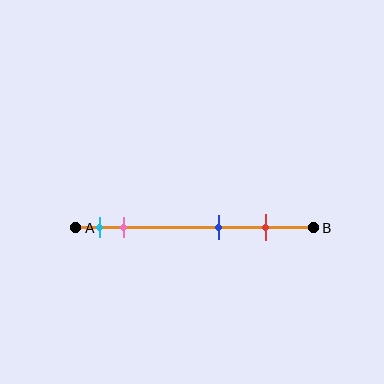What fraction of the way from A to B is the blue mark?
The blue mark is approximately 60% (0.6) of the way from A to B.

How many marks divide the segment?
There are 4 marks dividing the segment.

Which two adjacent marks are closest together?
The cyan and pink marks are the closest adjacent pair.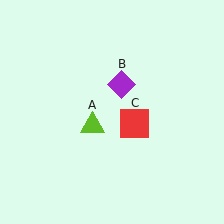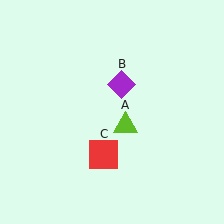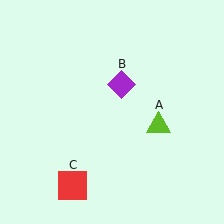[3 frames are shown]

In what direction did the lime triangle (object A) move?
The lime triangle (object A) moved right.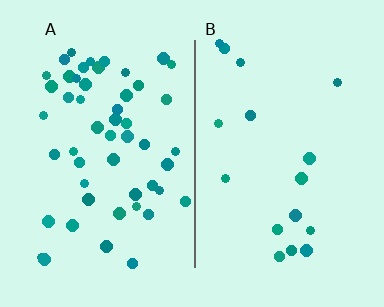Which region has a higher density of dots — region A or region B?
A (the left).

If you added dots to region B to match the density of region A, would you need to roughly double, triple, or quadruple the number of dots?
Approximately triple.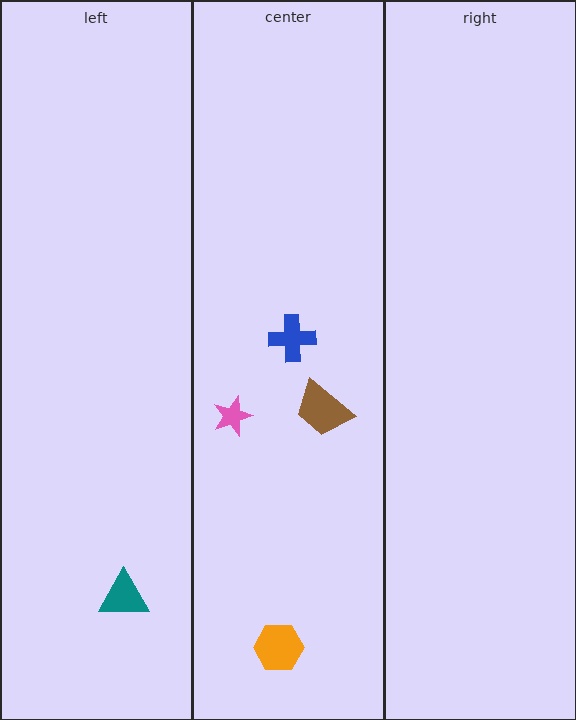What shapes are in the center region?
The pink star, the orange hexagon, the blue cross, the brown trapezoid.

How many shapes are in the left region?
1.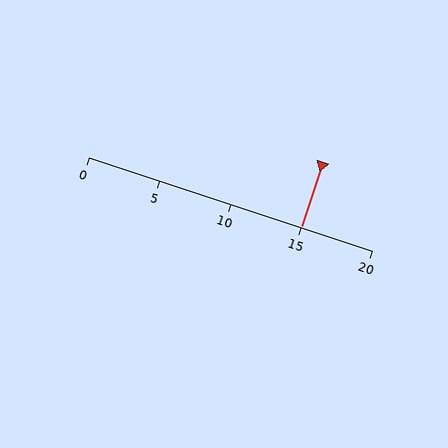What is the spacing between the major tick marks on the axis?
The major ticks are spaced 5 apart.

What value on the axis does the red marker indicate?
The marker indicates approximately 15.